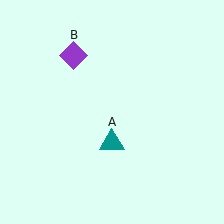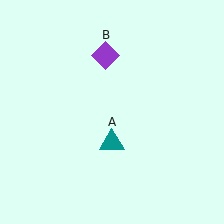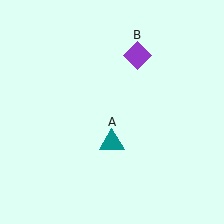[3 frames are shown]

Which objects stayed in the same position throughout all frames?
Teal triangle (object A) remained stationary.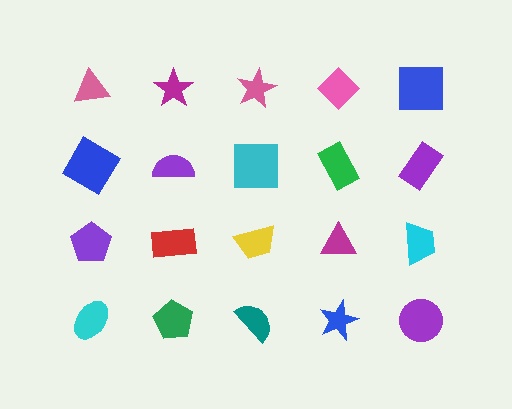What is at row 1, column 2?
A magenta star.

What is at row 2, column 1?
A blue diamond.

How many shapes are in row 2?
5 shapes.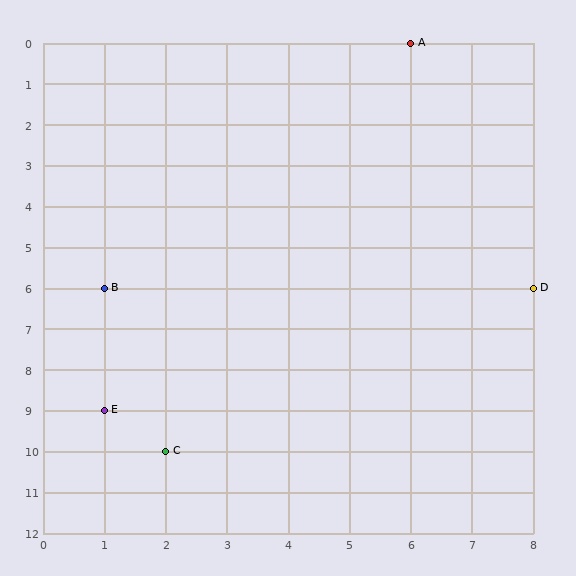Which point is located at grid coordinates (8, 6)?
Point D is at (8, 6).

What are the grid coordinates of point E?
Point E is at grid coordinates (1, 9).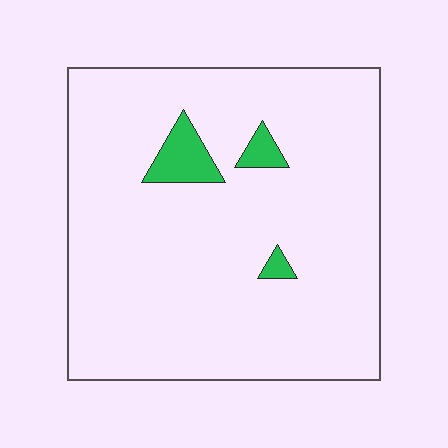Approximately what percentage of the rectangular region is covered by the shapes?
Approximately 5%.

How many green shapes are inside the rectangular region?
3.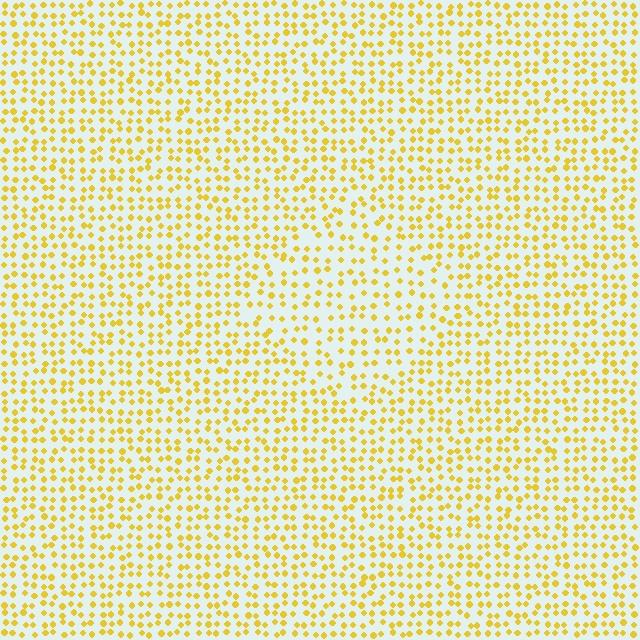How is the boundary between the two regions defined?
The boundary is defined by a change in element density (approximately 1.4x ratio). All elements are the same color, size, and shape.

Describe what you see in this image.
The image contains small yellow elements arranged at two different densities. A diamond-shaped region is visible where the elements are less densely packed than the surrounding area.